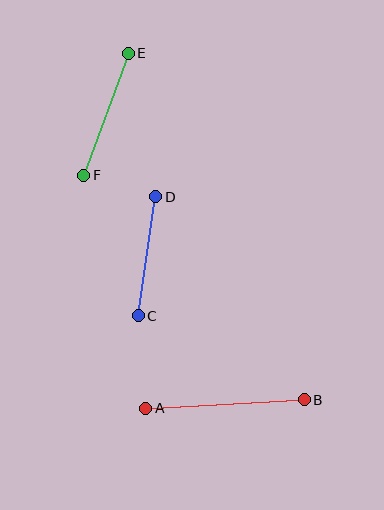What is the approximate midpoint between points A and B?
The midpoint is at approximately (225, 404) pixels.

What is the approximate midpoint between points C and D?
The midpoint is at approximately (147, 256) pixels.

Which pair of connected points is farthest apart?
Points A and B are farthest apart.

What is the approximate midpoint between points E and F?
The midpoint is at approximately (106, 114) pixels.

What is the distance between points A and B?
The distance is approximately 159 pixels.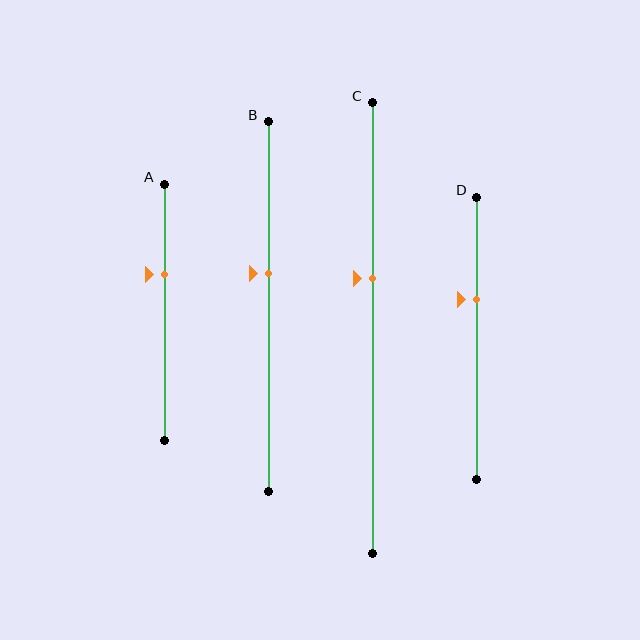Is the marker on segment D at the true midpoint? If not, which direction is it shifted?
No, the marker on segment D is shifted upward by about 14% of the segment length.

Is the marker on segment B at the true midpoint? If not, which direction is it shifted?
No, the marker on segment B is shifted upward by about 9% of the segment length.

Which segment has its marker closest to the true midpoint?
Segment B has its marker closest to the true midpoint.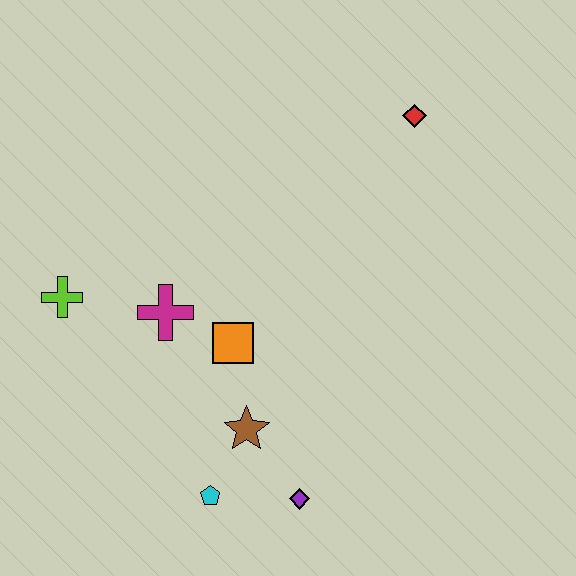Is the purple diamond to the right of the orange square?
Yes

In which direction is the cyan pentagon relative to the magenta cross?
The cyan pentagon is below the magenta cross.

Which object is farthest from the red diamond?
The cyan pentagon is farthest from the red diamond.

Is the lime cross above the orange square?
Yes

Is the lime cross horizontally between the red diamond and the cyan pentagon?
No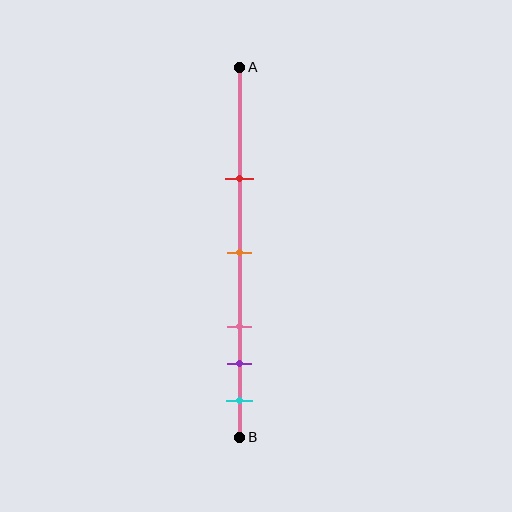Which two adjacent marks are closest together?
The purple and cyan marks are the closest adjacent pair.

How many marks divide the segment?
There are 5 marks dividing the segment.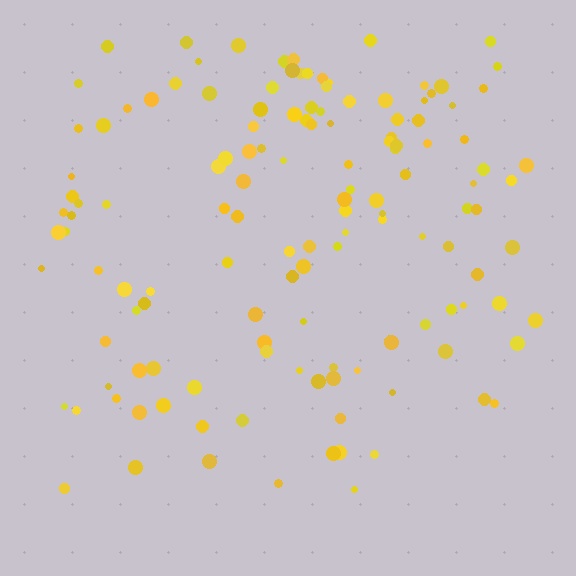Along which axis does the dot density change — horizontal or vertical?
Vertical.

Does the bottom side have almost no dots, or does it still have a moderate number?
Still a moderate number, just noticeably fewer than the top.